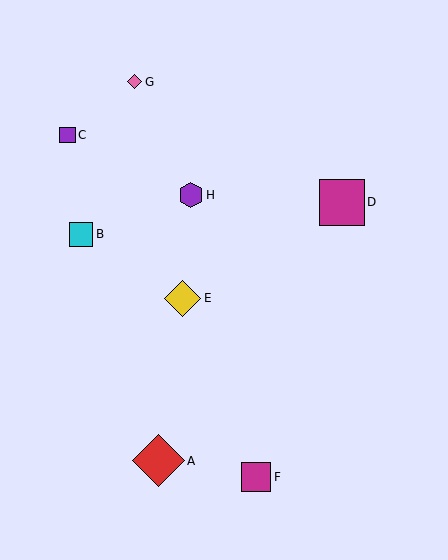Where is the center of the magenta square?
The center of the magenta square is at (342, 202).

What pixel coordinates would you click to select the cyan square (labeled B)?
Click at (81, 234) to select the cyan square B.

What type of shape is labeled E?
Shape E is a yellow diamond.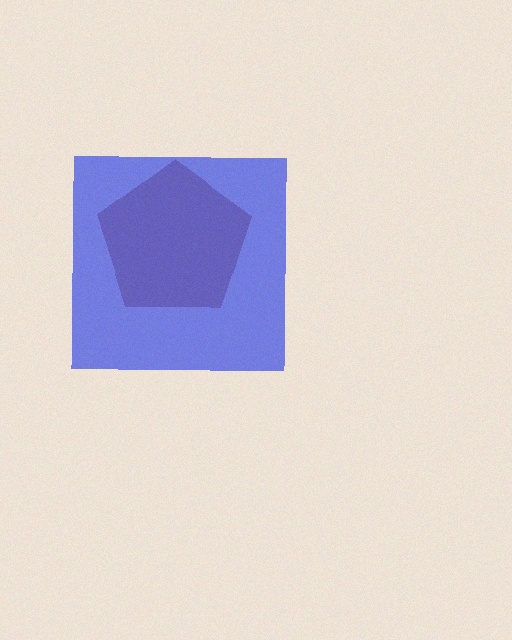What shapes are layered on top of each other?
The layered shapes are: a brown pentagon, a blue square.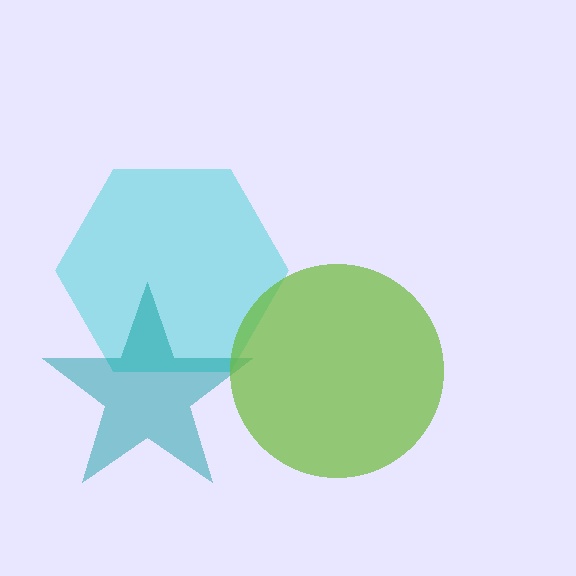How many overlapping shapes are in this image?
There are 3 overlapping shapes in the image.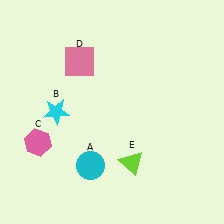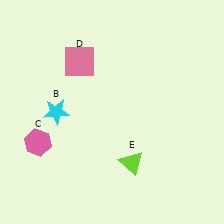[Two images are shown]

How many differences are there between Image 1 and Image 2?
There is 1 difference between the two images.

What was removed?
The cyan circle (A) was removed in Image 2.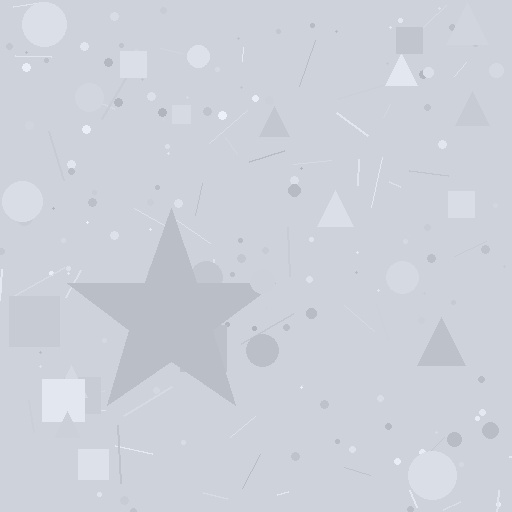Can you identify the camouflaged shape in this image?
The camouflaged shape is a star.